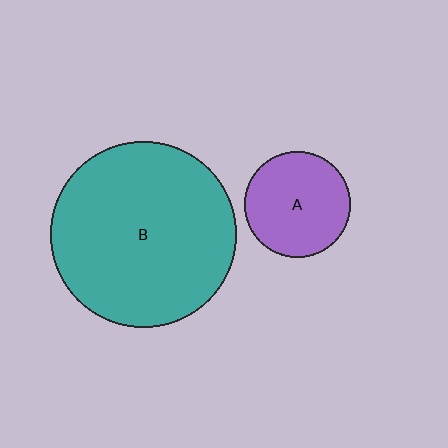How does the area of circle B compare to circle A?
Approximately 3.1 times.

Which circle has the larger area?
Circle B (teal).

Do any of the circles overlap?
No, none of the circles overlap.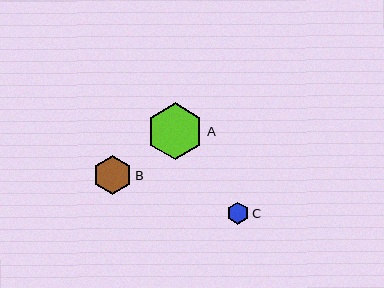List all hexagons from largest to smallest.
From largest to smallest: A, B, C.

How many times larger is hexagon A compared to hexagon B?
Hexagon A is approximately 1.5 times the size of hexagon B.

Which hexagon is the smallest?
Hexagon C is the smallest with a size of approximately 22 pixels.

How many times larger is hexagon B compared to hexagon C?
Hexagon B is approximately 1.8 times the size of hexagon C.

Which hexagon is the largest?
Hexagon A is the largest with a size of approximately 57 pixels.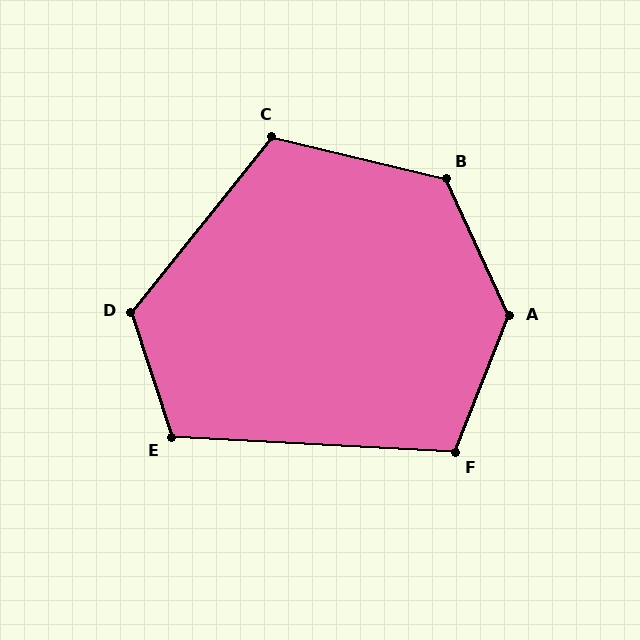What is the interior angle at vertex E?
Approximately 111 degrees (obtuse).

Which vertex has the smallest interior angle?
F, at approximately 108 degrees.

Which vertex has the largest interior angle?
A, at approximately 134 degrees.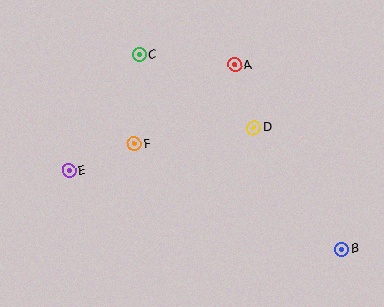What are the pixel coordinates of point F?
Point F is at (134, 144).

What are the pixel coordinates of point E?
Point E is at (69, 171).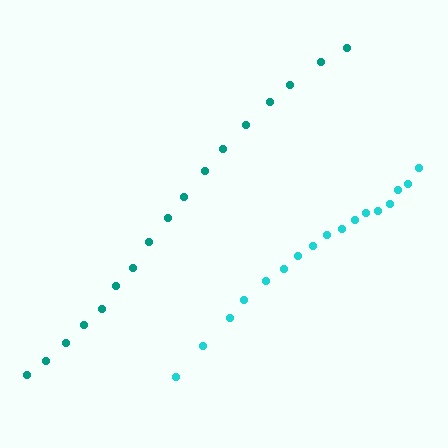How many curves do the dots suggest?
There are 2 distinct paths.